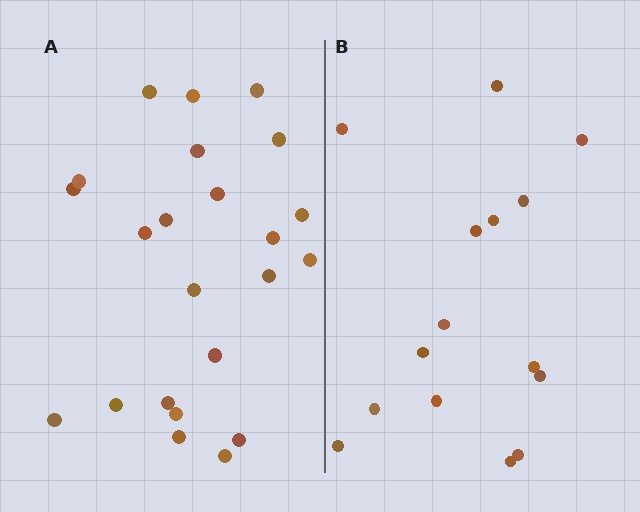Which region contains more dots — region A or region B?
Region A (the left region) has more dots.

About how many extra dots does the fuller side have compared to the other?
Region A has roughly 8 or so more dots than region B.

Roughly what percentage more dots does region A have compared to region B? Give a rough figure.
About 55% more.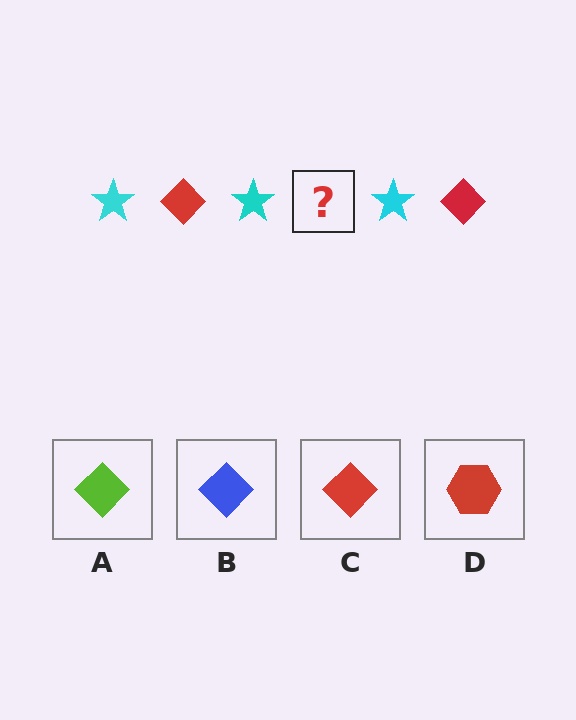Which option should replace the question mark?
Option C.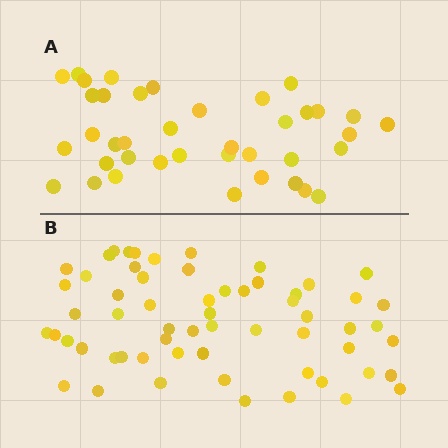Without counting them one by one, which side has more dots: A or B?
Region B (the bottom region) has more dots.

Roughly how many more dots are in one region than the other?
Region B has approximately 20 more dots than region A.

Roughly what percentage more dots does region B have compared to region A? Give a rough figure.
About 55% more.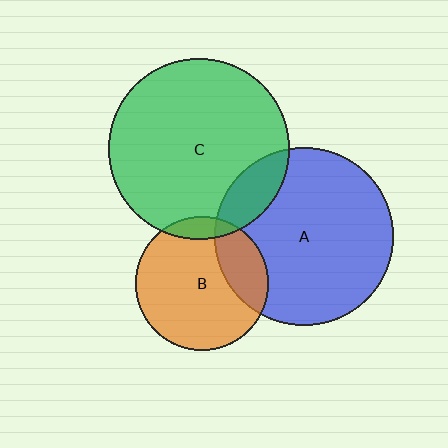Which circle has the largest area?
Circle C (green).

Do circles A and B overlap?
Yes.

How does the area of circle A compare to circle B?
Approximately 1.8 times.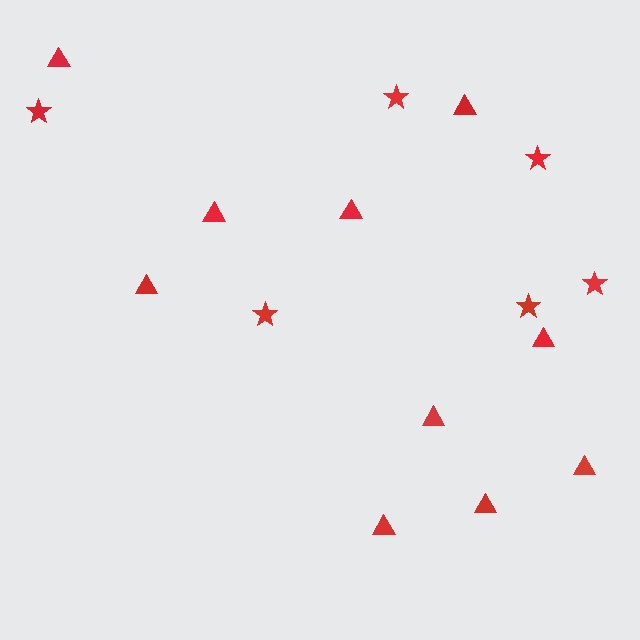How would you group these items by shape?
There are 2 groups: one group of stars (6) and one group of triangles (10).